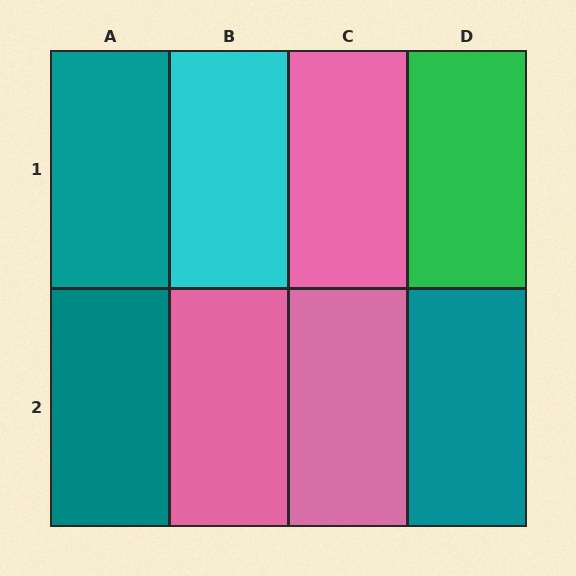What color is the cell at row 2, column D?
Teal.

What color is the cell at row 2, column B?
Pink.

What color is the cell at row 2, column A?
Teal.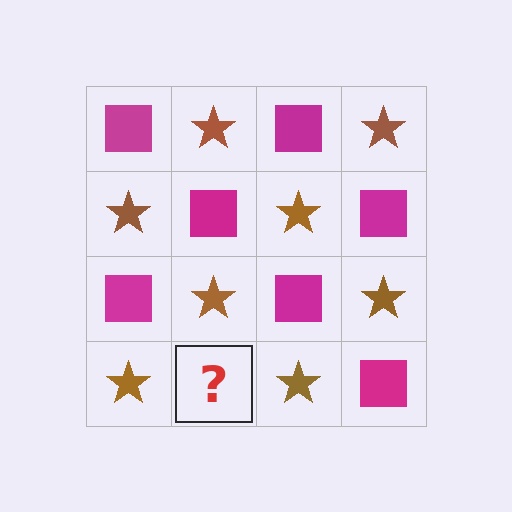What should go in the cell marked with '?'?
The missing cell should contain a magenta square.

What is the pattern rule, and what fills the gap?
The rule is that it alternates magenta square and brown star in a checkerboard pattern. The gap should be filled with a magenta square.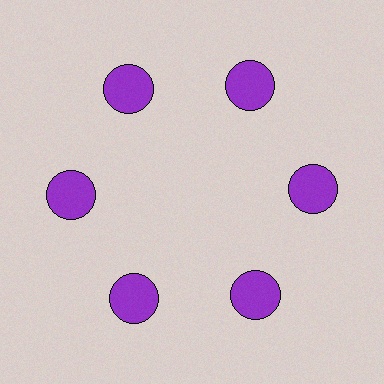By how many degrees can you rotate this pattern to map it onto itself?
The pattern maps onto itself every 60 degrees of rotation.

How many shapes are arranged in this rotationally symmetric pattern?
There are 6 shapes, arranged in 6 groups of 1.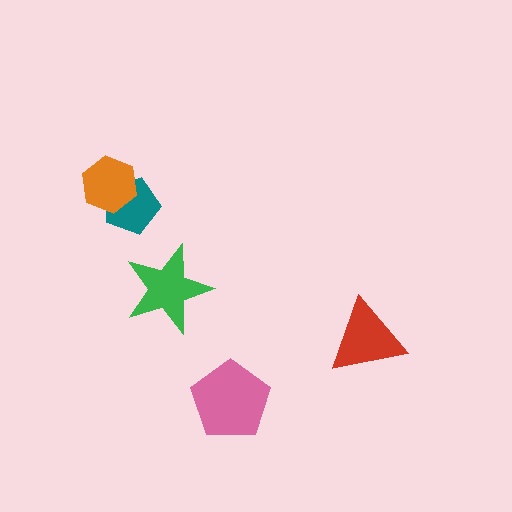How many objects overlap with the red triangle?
0 objects overlap with the red triangle.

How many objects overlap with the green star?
0 objects overlap with the green star.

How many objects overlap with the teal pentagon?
1 object overlaps with the teal pentagon.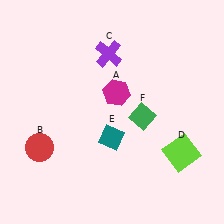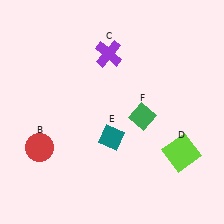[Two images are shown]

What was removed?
The magenta hexagon (A) was removed in Image 2.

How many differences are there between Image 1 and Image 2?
There is 1 difference between the two images.